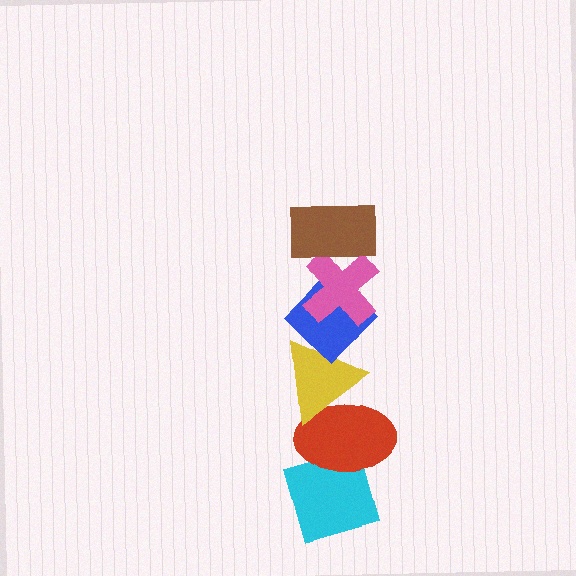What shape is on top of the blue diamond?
The pink cross is on top of the blue diamond.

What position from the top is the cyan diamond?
The cyan diamond is 6th from the top.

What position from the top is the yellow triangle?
The yellow triangle is 4th from the top.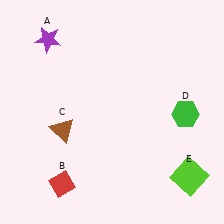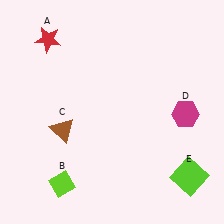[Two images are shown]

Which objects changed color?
A changed from purple to red. B changed from red to lime. D changed from green to magenta.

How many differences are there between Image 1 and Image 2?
There are 3 differences between the two images.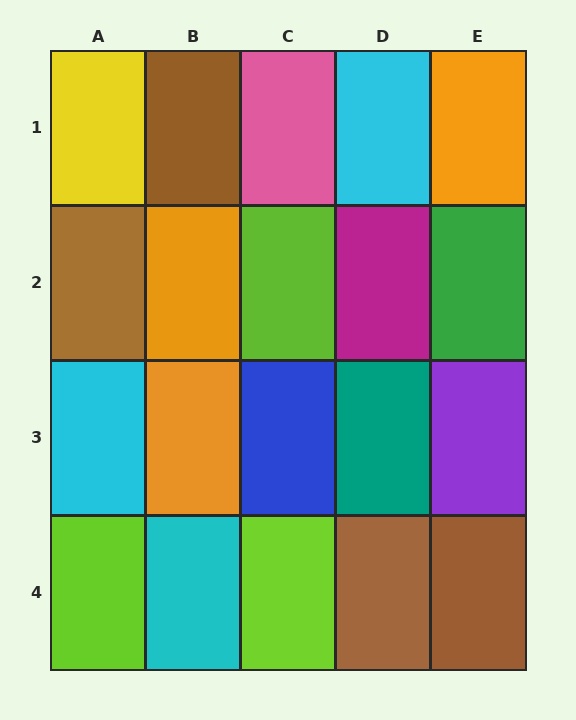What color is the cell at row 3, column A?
Cyan.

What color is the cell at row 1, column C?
Pink.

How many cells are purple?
1 cell is purple.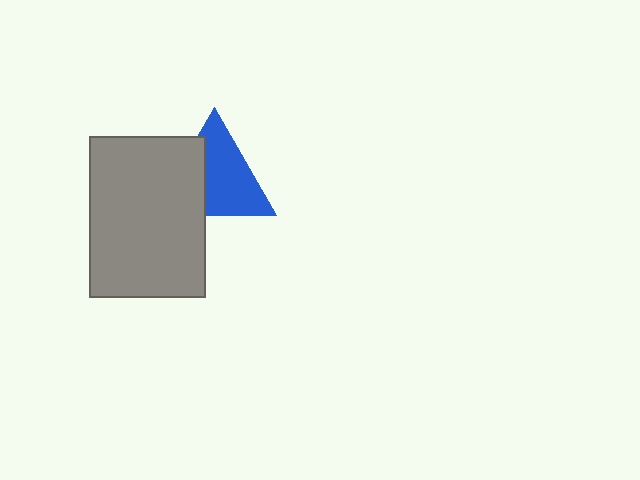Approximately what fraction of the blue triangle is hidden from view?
Roughly 36% of the blue triangle is hidden behind the gray rectangle.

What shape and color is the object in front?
The object in front is a gray rectangle.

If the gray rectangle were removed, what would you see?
You would see the complete blue triangle.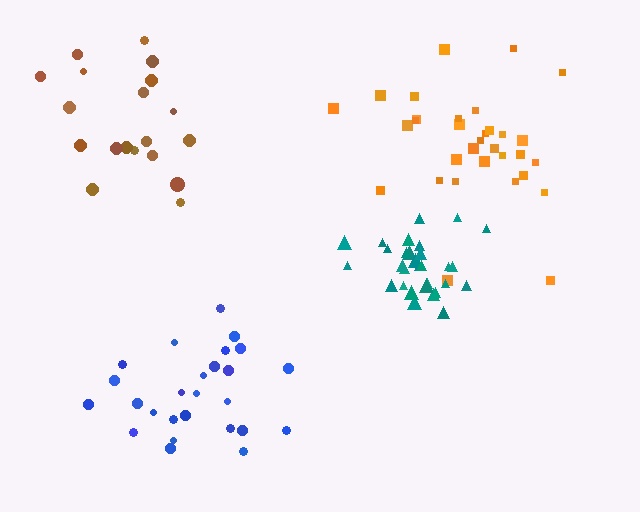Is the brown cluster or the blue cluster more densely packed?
Blue.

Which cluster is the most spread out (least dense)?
Brown.